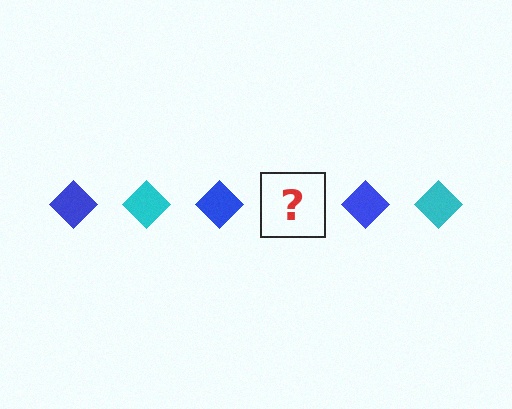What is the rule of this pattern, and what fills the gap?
The rule is that the pattern cycles through blue, cyan diamonds. The gap should be filled with a cyan diamond.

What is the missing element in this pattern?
The missing element is a cyan diamond.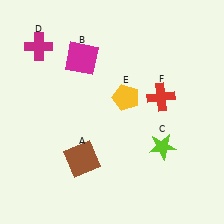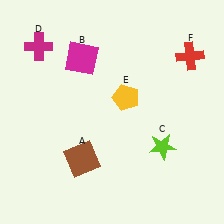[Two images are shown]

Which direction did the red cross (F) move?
The red cross (F) moved up.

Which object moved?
The red cross (F) moved up.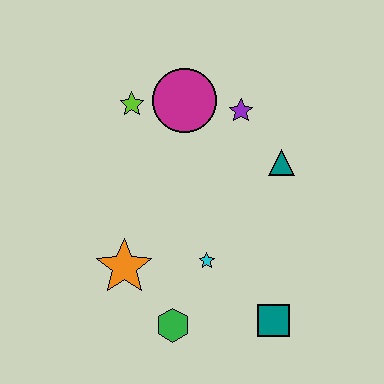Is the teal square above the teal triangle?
No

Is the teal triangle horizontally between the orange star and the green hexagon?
No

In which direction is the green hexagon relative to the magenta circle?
The green hexagon is below the magenta circle.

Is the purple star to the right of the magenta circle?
Yes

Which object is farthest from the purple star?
The green hexagon is farthest from the purple star.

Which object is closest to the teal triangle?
The purple star is closest to the teal triangle.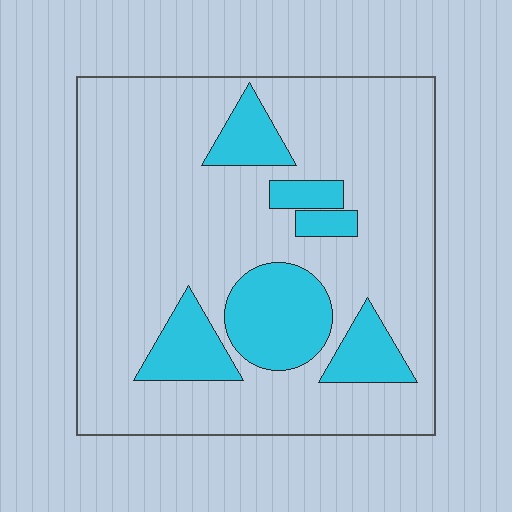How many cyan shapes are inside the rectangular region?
6.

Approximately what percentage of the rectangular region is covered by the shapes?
Approximately 20%.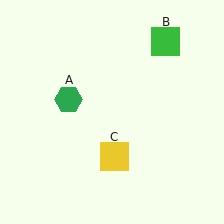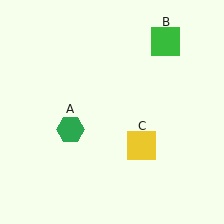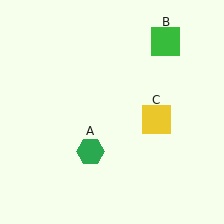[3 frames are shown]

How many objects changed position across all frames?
2 objects changed position: green hexagon (object A), yellow square (object C).